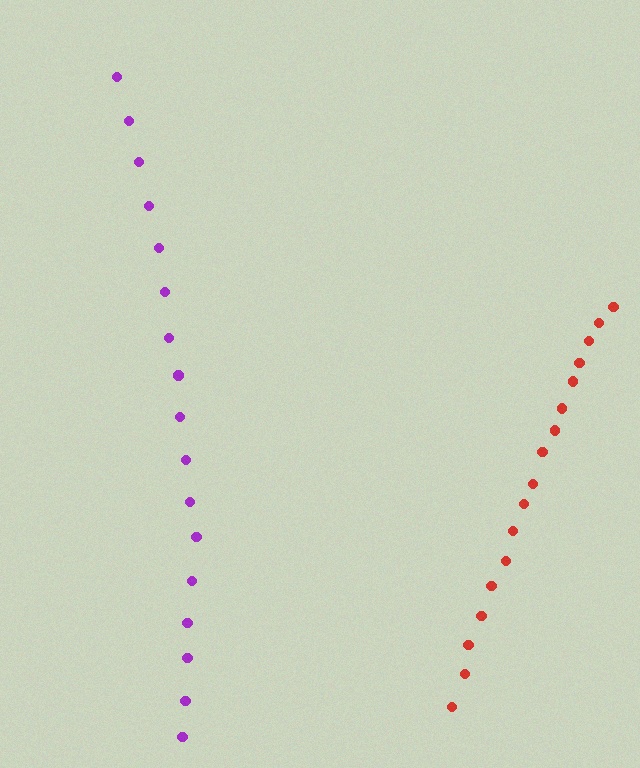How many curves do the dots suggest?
There are 2 distinct paths.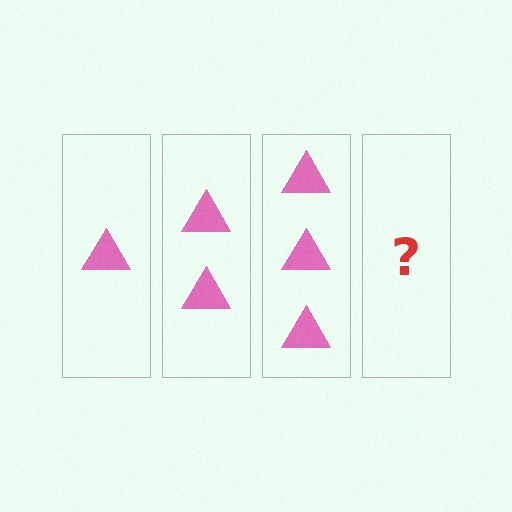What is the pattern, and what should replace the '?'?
The pattern is that each step adds one more triangle. The '?' should be 4 triangles.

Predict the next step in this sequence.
The next step is 4 triangles.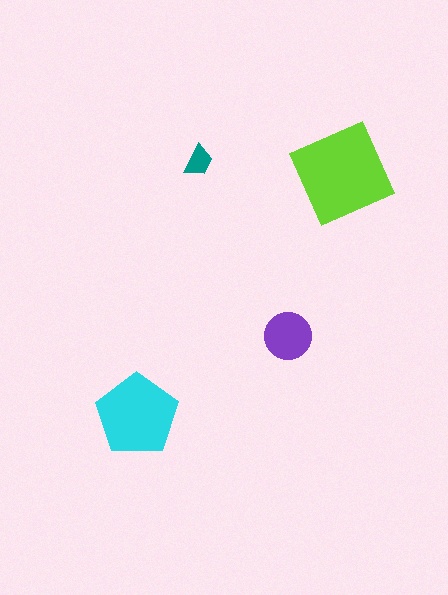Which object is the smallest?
The teal trapezoid.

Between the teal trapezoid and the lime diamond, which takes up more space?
The lime diamond.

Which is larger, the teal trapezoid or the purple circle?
The purple circle.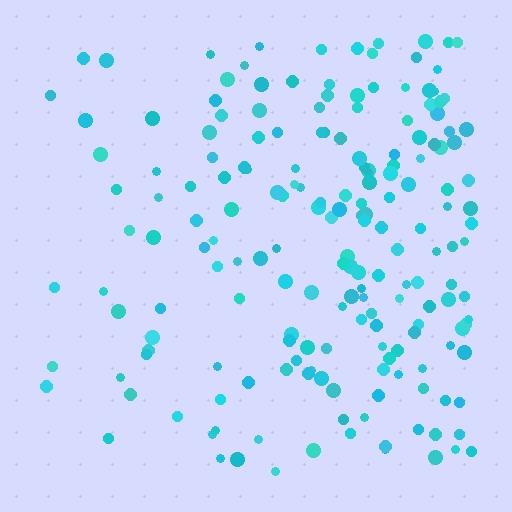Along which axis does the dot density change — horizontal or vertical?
Horizontal.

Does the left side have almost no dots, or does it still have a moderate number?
Still a moderate number, just noticeably fewer than the right.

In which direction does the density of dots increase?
From left to right, with the right side densest.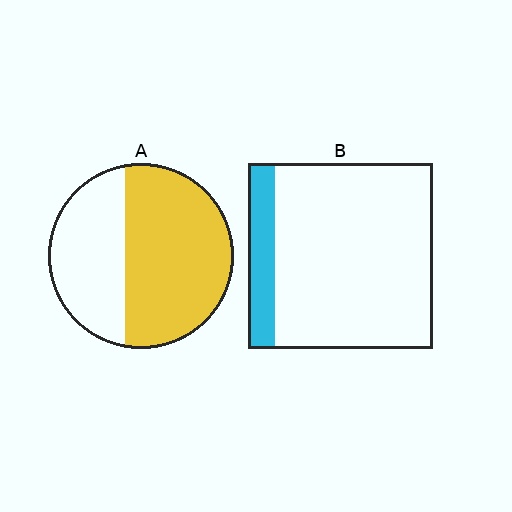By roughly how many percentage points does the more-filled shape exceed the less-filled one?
By roughly 45 percentage points (A over B).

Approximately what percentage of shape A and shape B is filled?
A is approximately 60% and B is approximately 15%.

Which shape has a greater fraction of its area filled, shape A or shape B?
Shape A.